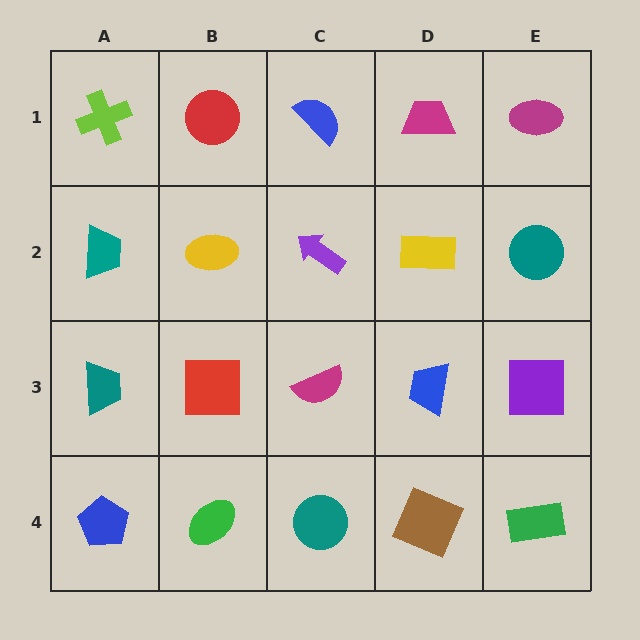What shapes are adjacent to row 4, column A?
A teal trapezoid (row 3, column A), a green ellipse (row 4, column B).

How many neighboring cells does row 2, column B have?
4.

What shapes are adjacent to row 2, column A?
A lime cross (row 1, column A), a teal trapezoid (row 3, column A), a yellow ellipse (row 2, column B).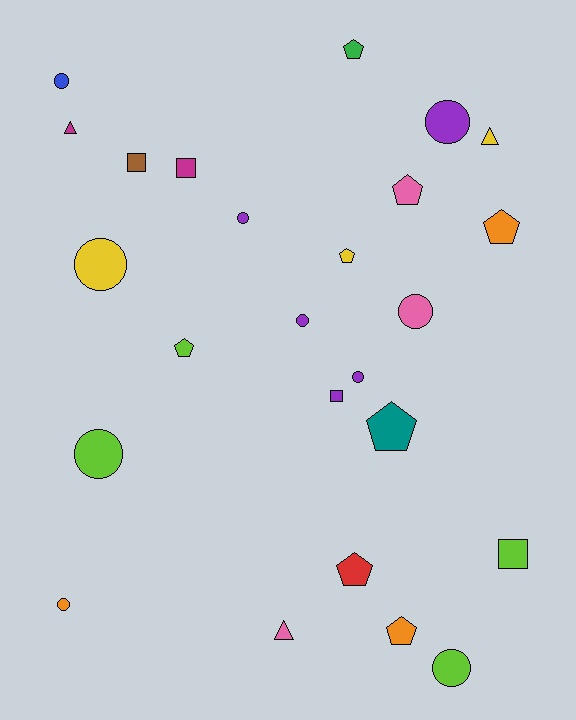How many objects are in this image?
There are 25 objects.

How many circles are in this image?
There are 10 circles.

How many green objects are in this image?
There is 1 green object.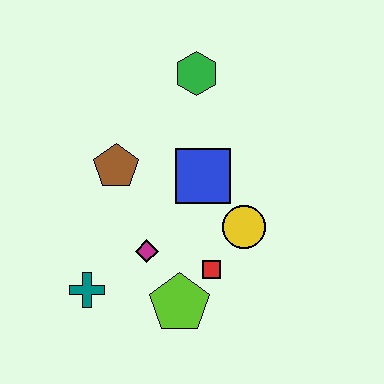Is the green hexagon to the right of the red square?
No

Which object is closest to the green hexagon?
The blue square is closest to the green hexagon.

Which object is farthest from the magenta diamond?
The green hexagon is farthest from the magenta diamond.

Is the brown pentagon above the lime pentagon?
Yes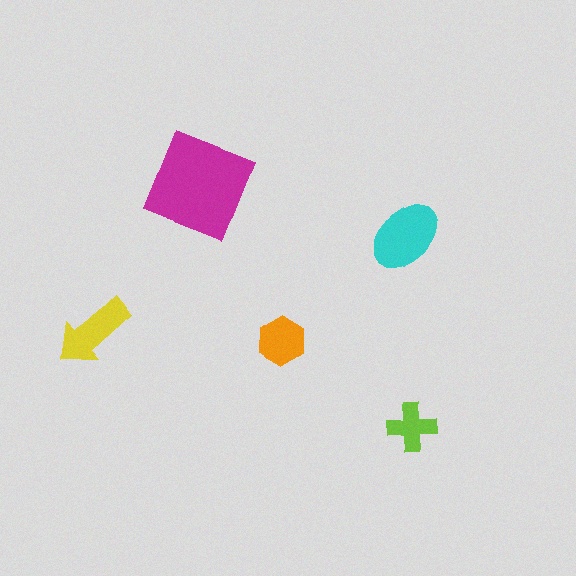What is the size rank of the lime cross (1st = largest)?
5th.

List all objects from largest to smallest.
The magenta diamond, the cyan ellipse, the yellow arrow, the orange hexagon, the lime cross.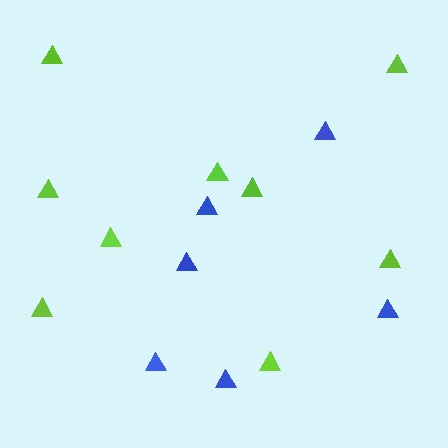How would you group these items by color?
There are 2 groups: one group of lime triangles (9) and one group of blue triangles (6).